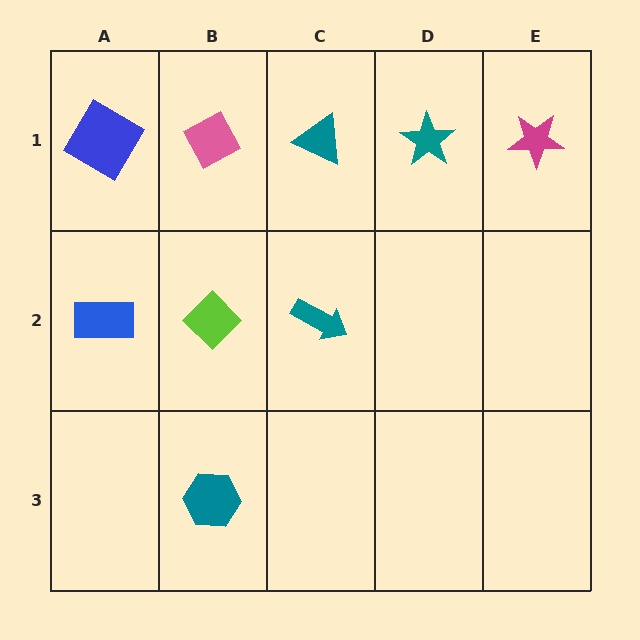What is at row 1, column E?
A magenta star.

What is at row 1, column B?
A pink diamond.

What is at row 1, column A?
A blue square.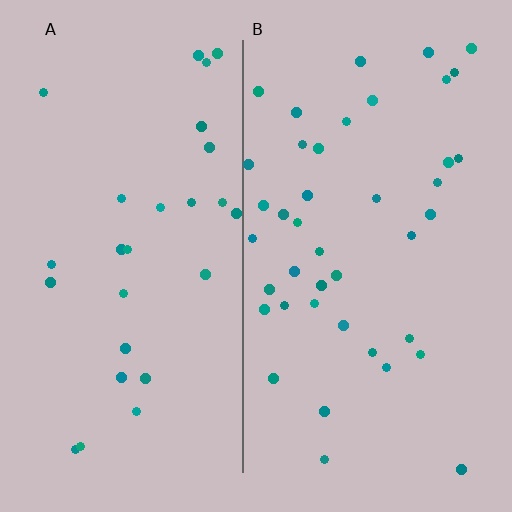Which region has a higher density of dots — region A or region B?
B (the right).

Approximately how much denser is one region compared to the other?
Approximately 1.5× — region B over region A.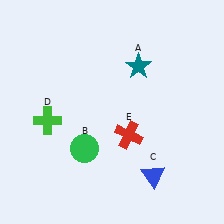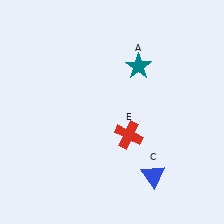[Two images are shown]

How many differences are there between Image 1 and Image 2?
There are 2 differences between the two images.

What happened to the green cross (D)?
The green cross (D) was removed in Image 2. It was in the bottom-left area of Image 1.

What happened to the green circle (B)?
The green circle (B) was removed in Image 2. It was in the bottom-left area of Image 1.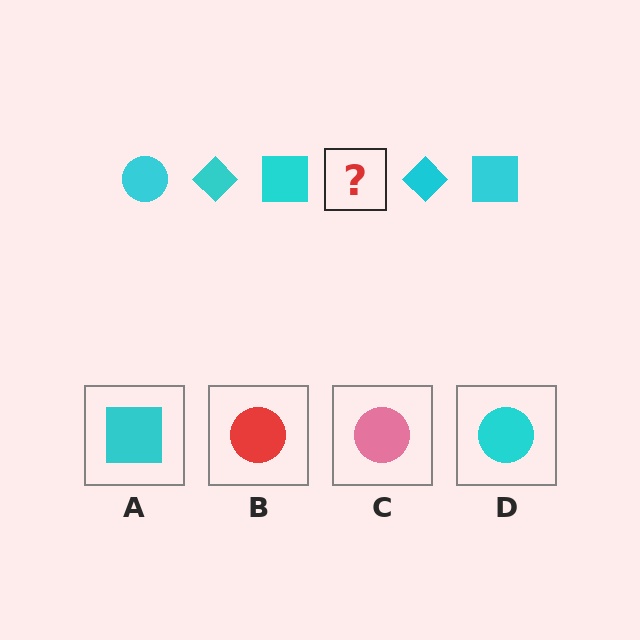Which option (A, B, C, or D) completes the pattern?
D.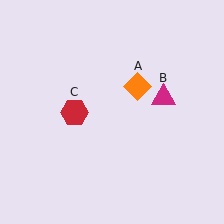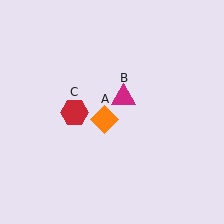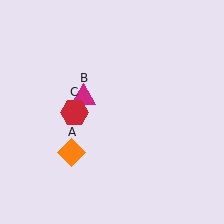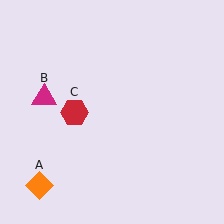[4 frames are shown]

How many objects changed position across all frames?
2 objects changed position: orange diamond (object A), magenta triangle (object B).